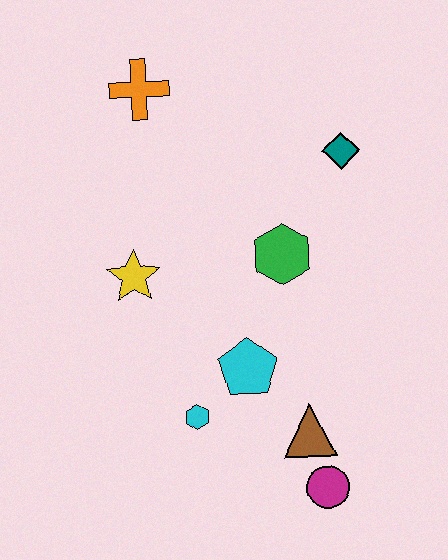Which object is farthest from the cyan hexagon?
The orange cross is farthest from the cyan hexagon.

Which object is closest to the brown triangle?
The magenta circle is closest to the brown triangle.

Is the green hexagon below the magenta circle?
No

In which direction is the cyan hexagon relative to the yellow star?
The cyan hexagon is below the yellow star.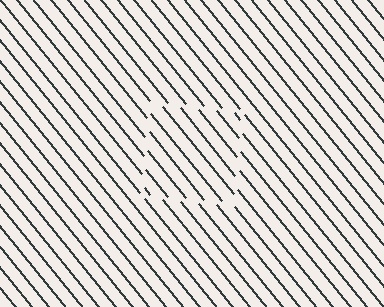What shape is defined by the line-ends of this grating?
An illusory square. The interior of the shape contains the same grating, shifted by half a period — the contour is defined by the phase discontinuity where line-ends from the inner and outer gratings abut.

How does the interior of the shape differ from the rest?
The interior of the shape contains the same grating, shifted by half a period — the contour is defined by the phase discontinuity where line-ends from the inner and outer gratings abut.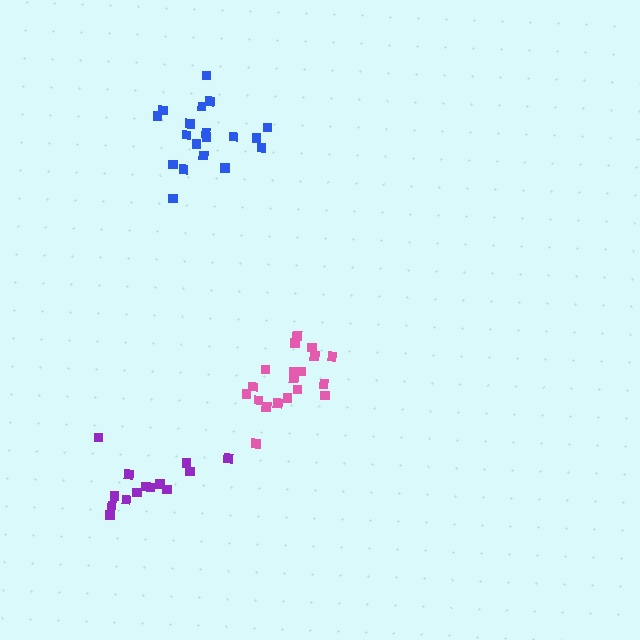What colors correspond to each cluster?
The clusters are colored: blue, pink, purple.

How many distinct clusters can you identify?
There are 3 distinct clusters.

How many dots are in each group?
Group 1: 19 dots, Group 2: 19 dots, Group 3: 14 dots (52 total).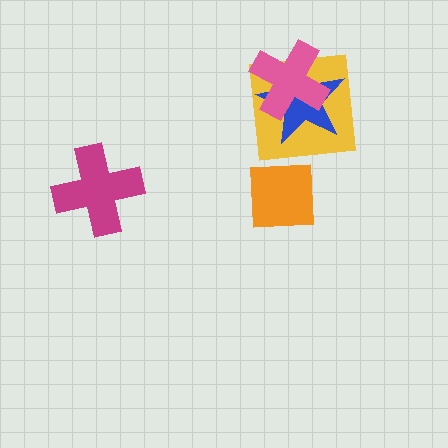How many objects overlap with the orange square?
0 objects overlap with the orange square.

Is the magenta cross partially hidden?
No, no other shape covers it.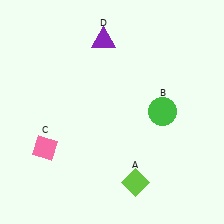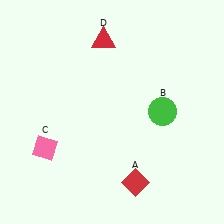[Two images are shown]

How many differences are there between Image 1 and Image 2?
There are 2 differences between the two images.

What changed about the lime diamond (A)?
In Image 1, A is lime. In Image 2, it changed to red.